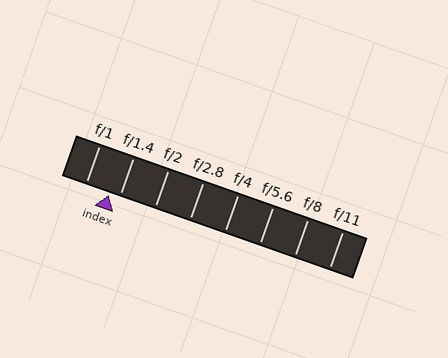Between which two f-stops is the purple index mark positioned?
The index mark is between f/1 and f/1.4.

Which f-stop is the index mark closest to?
The index mark is closest to f/1.4.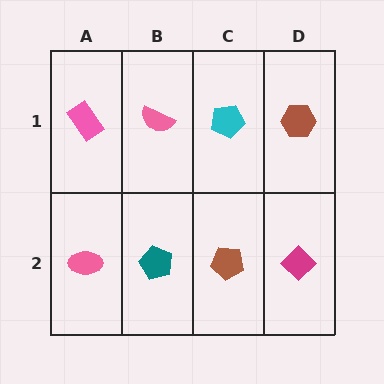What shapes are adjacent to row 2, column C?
A cyan pentagon (row 1, column C), a teal pentagon (row 2, column B), a magenta diamond (row 2, column D).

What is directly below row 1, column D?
A magenta diamond.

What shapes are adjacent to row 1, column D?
A magenta diamond (row 2, column D), a cyan pentagon (row 1, column C).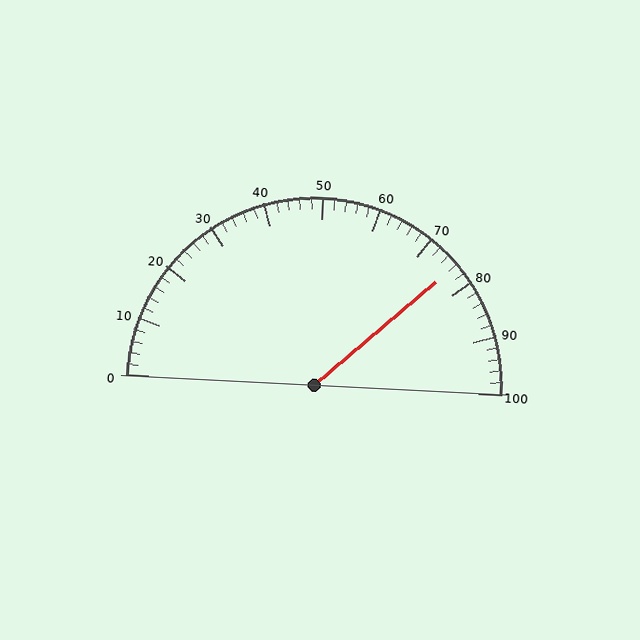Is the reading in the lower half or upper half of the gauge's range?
The reading is in the upper half of the range (0 to 100).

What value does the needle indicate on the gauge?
The needle indicates approximately 76.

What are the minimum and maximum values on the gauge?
The gauge ranges from 0 to 100.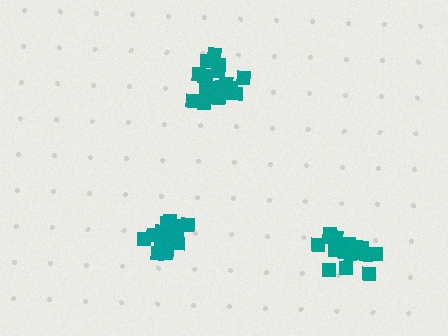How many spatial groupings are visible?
There are 3 spatial groupings.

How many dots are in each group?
Group 1: 14 dots, Group 2: 19 dots, Group 3: 20 dots (53 total).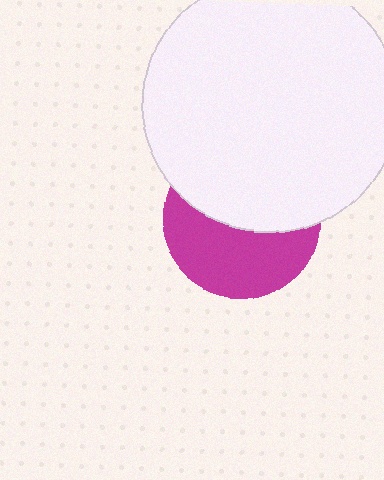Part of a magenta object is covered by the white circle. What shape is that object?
It is a circle.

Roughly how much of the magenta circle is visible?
About half of it is visible (roughly 49%).